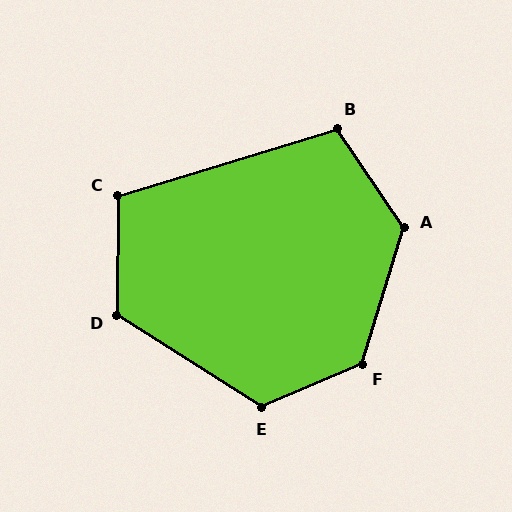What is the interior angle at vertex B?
Approximately 107 degrees (obtuse).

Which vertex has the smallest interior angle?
C, at approximately 107 degrees.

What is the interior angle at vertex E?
Approximately 124 degrees (obtuse).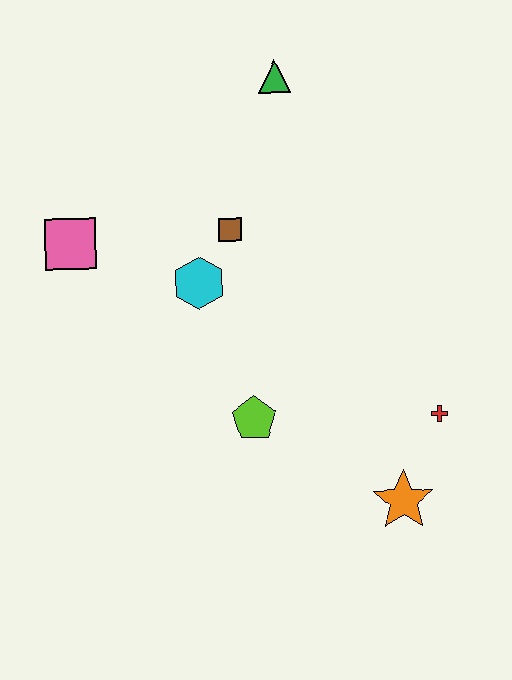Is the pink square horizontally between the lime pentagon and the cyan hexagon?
No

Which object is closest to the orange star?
The red cross is closest to the orange star.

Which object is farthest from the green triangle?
The orange star is farthest from the green triangle.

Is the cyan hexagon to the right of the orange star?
No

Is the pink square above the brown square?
No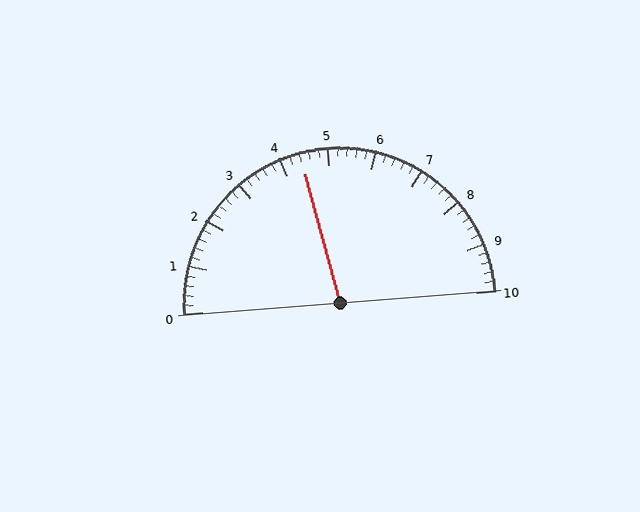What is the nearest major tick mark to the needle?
The nearest major tick mark is 4.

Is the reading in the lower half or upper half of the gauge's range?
The reading is in the lower half of the range (0 to 10).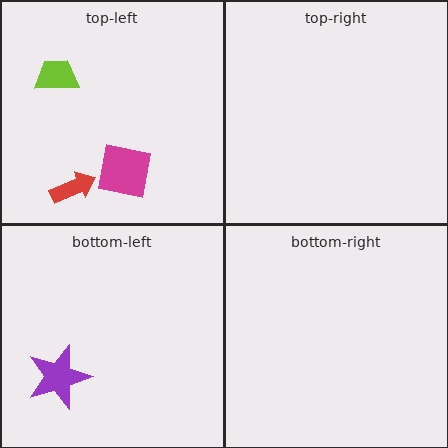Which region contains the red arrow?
The top-left region.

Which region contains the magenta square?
The top-left region.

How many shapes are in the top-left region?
3.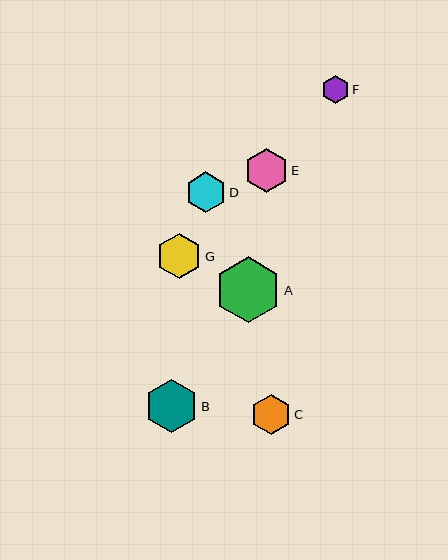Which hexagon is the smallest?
Hexagon F is the smallest with a size of approximately 28 pixels.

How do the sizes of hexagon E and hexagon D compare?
Hexagon E and hexagon D are approximately the same size.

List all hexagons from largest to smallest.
From largest to smallest: A, B, G, E, D, C, F.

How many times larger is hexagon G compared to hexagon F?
Hexagon G is approximately 1.6 times the size of hexagon F.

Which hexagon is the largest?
Hexagon A is the largest with a size of approximately 66 pixels.